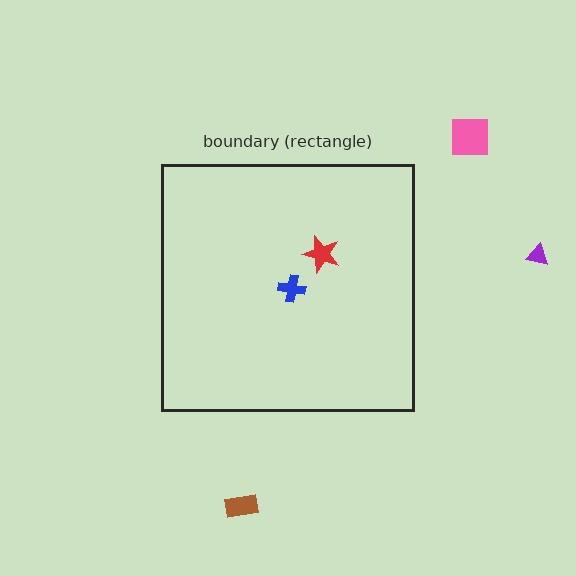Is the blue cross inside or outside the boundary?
Inside.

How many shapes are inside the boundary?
2 inside, 3 outside.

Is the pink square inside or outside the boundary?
Outside.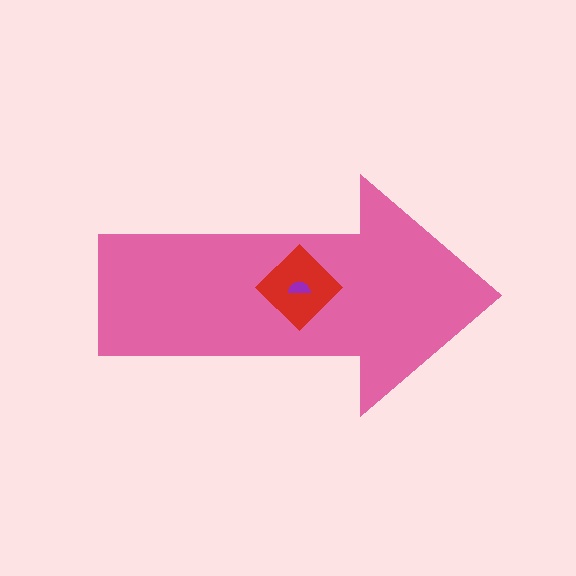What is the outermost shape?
The pink arrow.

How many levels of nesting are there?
3.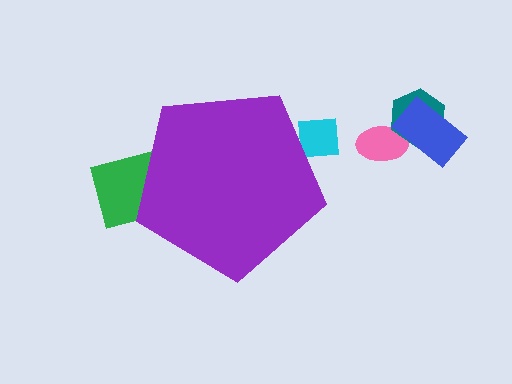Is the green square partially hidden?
Yes, the green square is partially hidden behind the purple pentagon.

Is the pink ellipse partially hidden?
No, the pink ellipse is fully visible.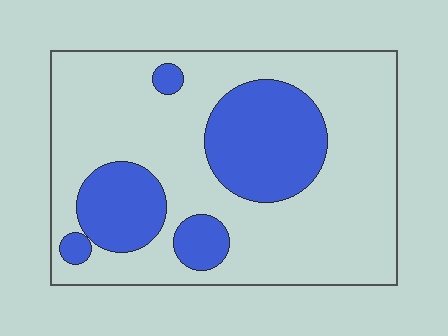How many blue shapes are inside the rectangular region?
5.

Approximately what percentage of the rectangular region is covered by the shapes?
Approximately 30%.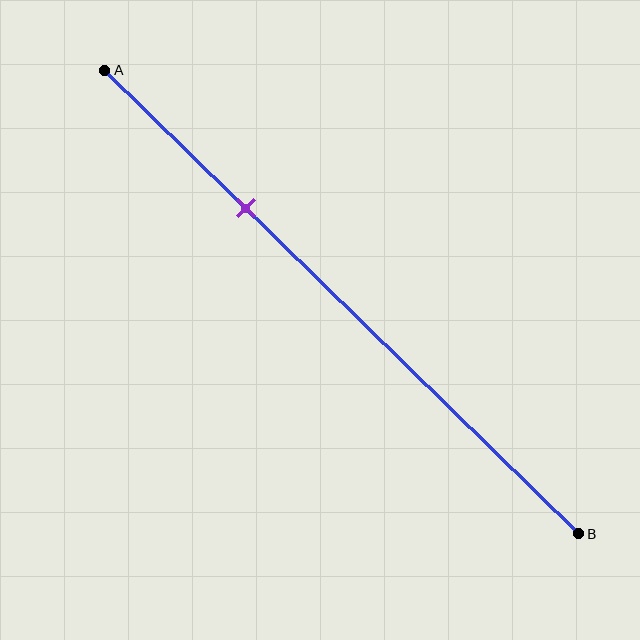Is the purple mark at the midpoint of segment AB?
No, the mark is at about 30% from A, not at the 50% midpoint.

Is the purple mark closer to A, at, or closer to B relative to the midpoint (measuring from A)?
The purple mark is closer to point A than the midpoint of segment AB.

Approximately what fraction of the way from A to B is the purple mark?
The purple mark is approximately 30% of the way from A to B.